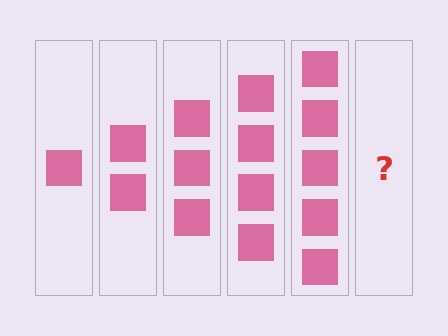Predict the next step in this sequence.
The next step is 6 squares.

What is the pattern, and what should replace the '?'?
The pattern is that each step adds one more square. The '?' should be 6 squares.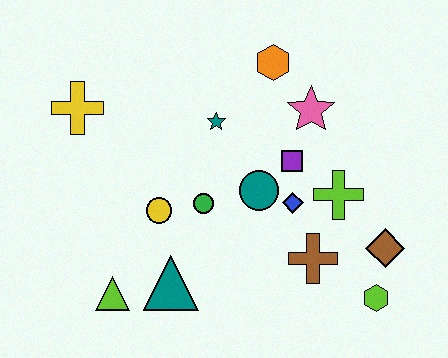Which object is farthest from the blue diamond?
The yellow cross is farthest from the blue diamond.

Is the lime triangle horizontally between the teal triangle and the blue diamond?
No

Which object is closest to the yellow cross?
The yellow circle is closest to the yellow cross.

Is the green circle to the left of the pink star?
Yes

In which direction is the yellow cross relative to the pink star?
The yellow cross is to the left of the pink star.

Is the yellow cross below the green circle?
No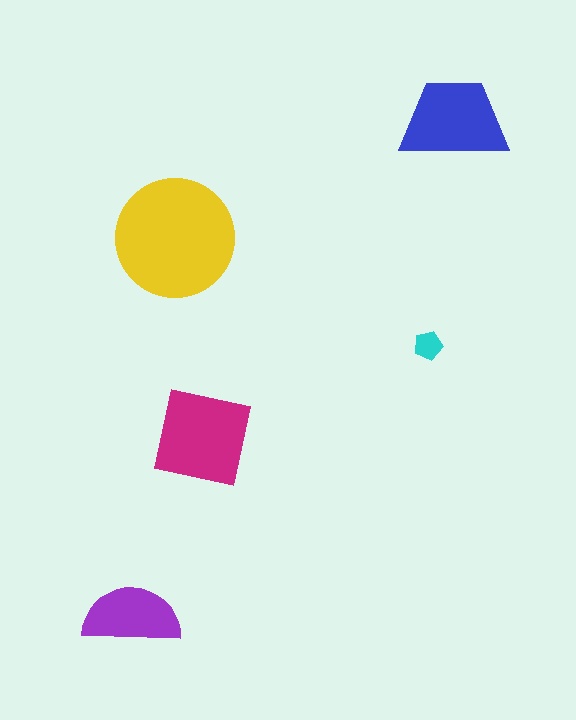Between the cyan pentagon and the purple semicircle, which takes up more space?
The purple semicircle.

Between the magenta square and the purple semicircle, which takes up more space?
The magenta square.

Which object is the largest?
The yellow circle.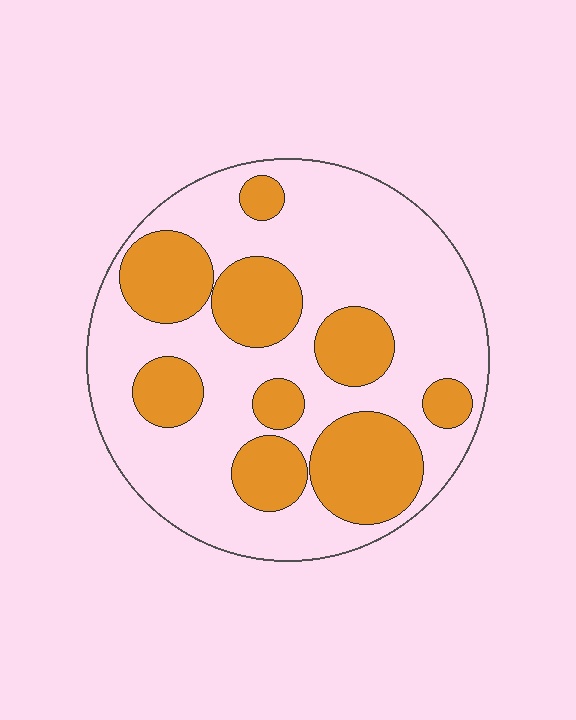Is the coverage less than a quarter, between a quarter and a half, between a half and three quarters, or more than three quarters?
Between a quarter and a half.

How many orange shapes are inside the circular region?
9.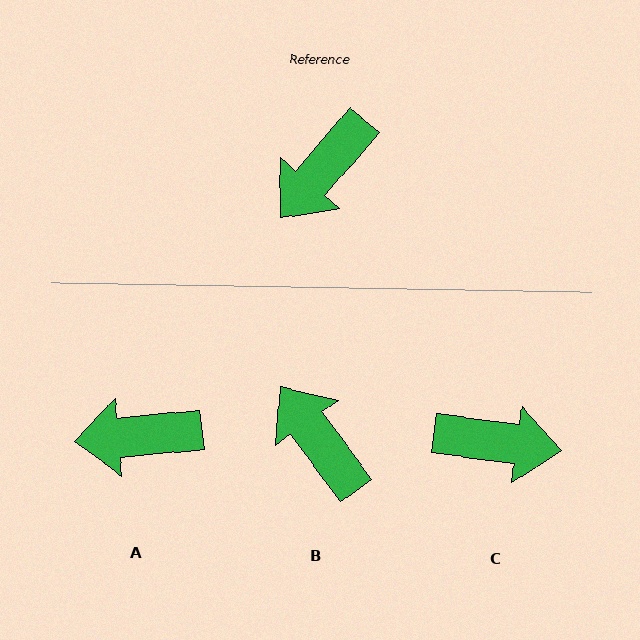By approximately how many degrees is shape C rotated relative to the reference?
Approximately 123 degrees counter-clockwise.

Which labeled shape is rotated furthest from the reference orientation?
C, about 123 degrees away.